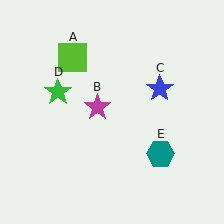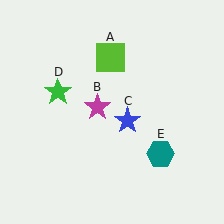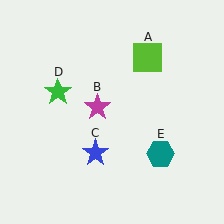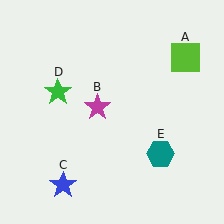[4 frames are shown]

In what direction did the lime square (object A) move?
The lime square (object A) moved right.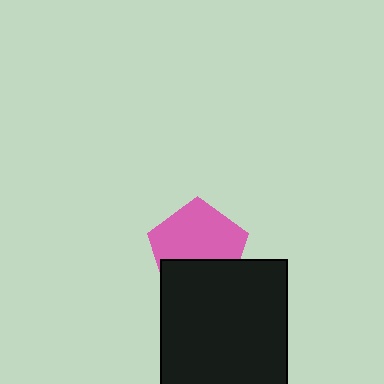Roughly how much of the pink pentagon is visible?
About half of it is visible (roughly 64%).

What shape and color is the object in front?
The object in front is a black square.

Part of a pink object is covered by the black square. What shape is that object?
It is a pentagon.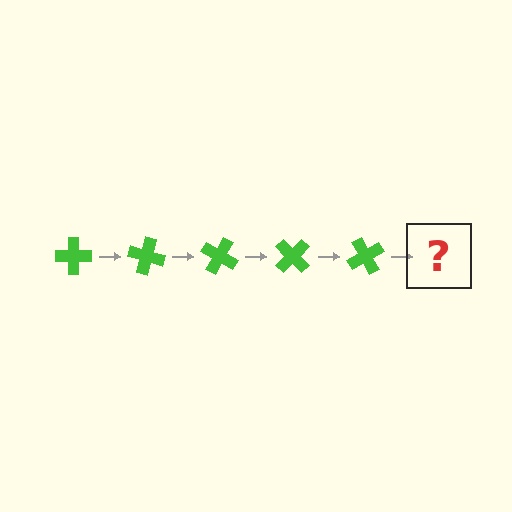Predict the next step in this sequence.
The next step is a green cross rotated 75 degrees.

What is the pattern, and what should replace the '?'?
The pattern is that the cross rotates 15 degrees each step. The '?' should be a green cross rotated 75 degrees.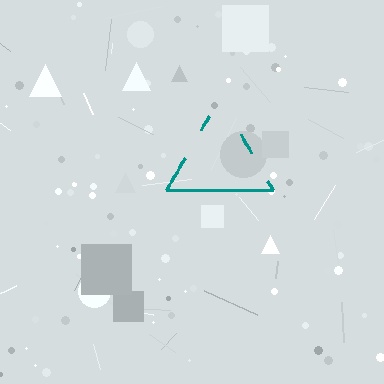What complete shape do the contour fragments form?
The contour fragments form a triangle.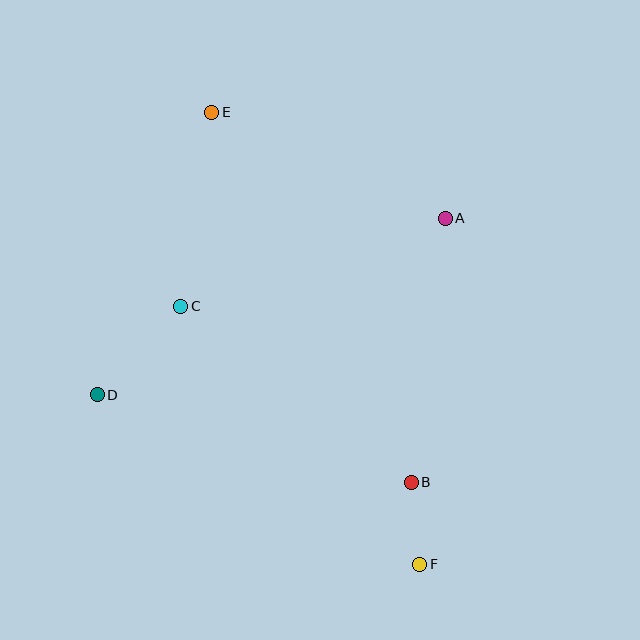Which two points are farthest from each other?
Points E and F are farthest from each other.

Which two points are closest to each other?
Points B and F are closest to each other.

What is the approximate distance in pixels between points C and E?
The distance between C and E is approximately 196 pixels.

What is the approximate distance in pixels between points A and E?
The distance between A and E is approximately 257 pixels.